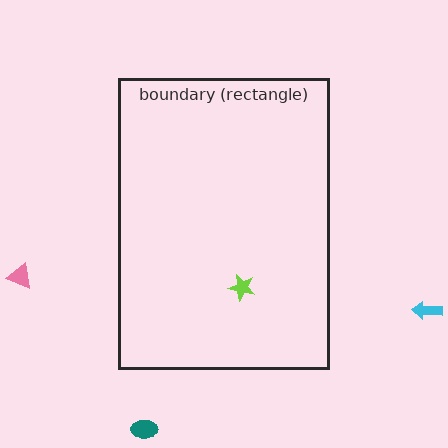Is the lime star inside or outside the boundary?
Inside.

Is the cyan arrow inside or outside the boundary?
Outside.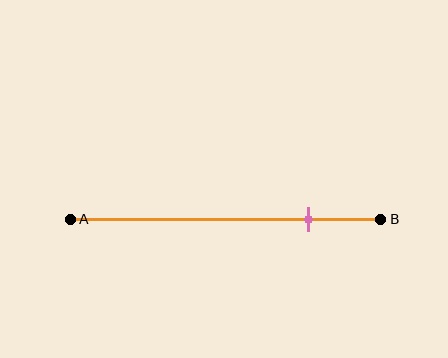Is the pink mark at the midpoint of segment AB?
No, the mark is at about 75% from A, not at the 50% midpoint.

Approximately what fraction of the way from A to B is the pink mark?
The pink mark is approximately 75% of the way from A to B.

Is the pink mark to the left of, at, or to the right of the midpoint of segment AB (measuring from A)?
The pink mark is to the right of the midpoint of segment AB.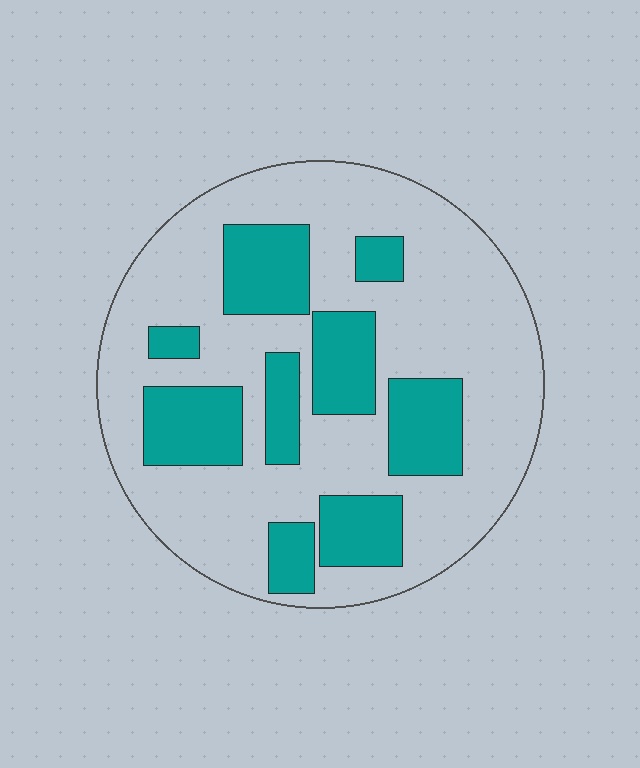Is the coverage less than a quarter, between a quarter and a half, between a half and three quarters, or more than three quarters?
Between a quarter and a half.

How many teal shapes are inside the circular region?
9.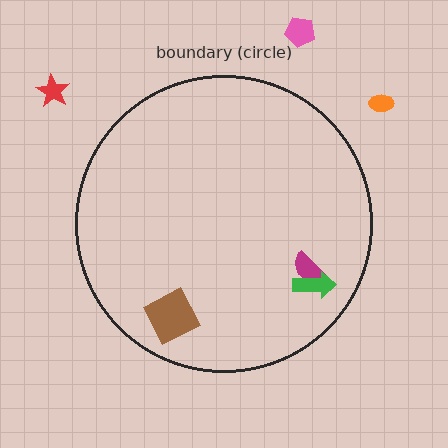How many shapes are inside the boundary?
3 inside, 3 outside.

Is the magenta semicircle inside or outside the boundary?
Inside.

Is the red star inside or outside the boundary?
Outside.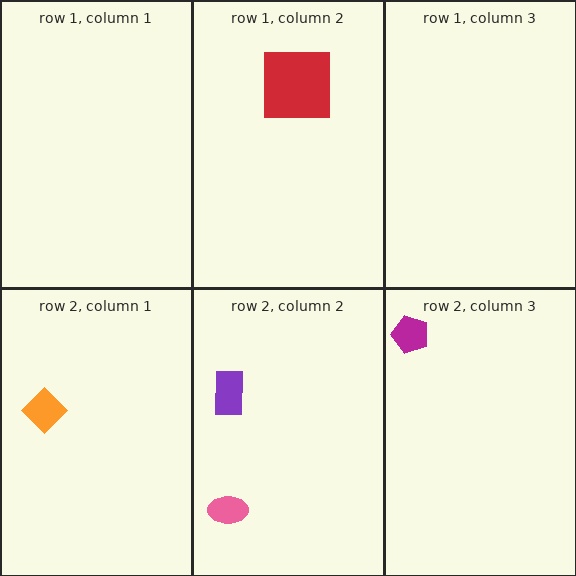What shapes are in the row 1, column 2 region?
The red square.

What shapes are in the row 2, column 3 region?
The magenta pentagon.